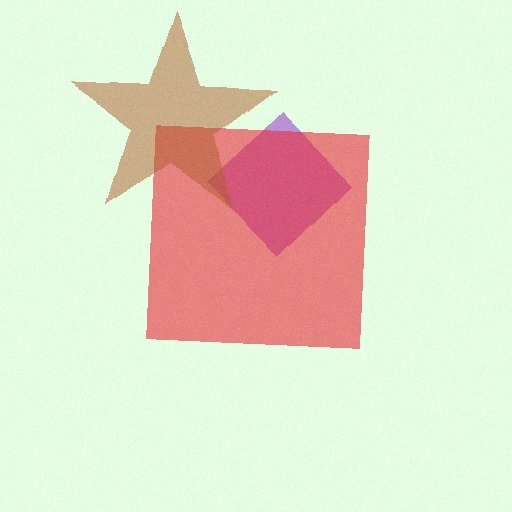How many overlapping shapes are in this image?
There are 3 overlapping shapes in the image.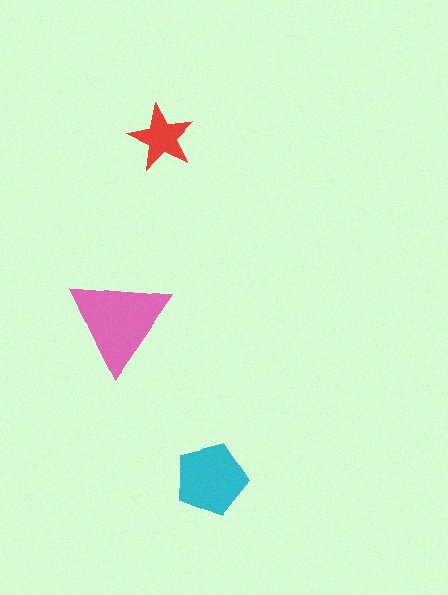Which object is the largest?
The pink triangle.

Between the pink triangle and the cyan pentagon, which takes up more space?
The pink triangle.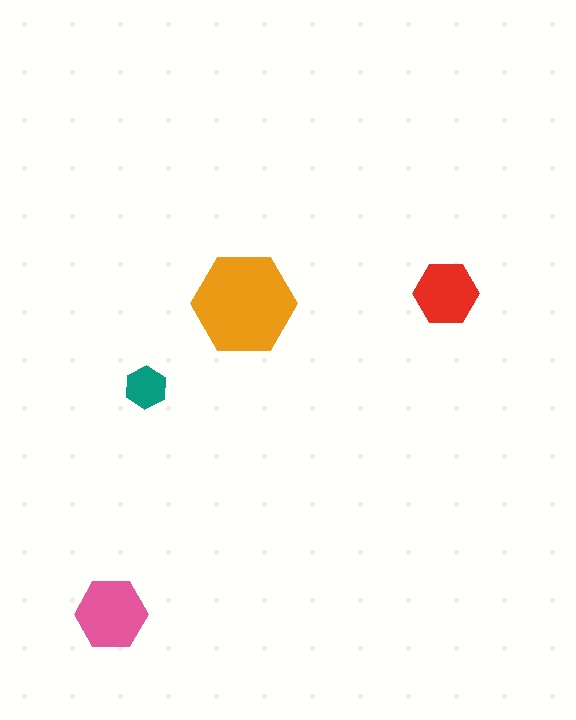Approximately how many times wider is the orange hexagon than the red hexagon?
About 1.5 times wider.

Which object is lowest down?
The pink hexagon is bottommost.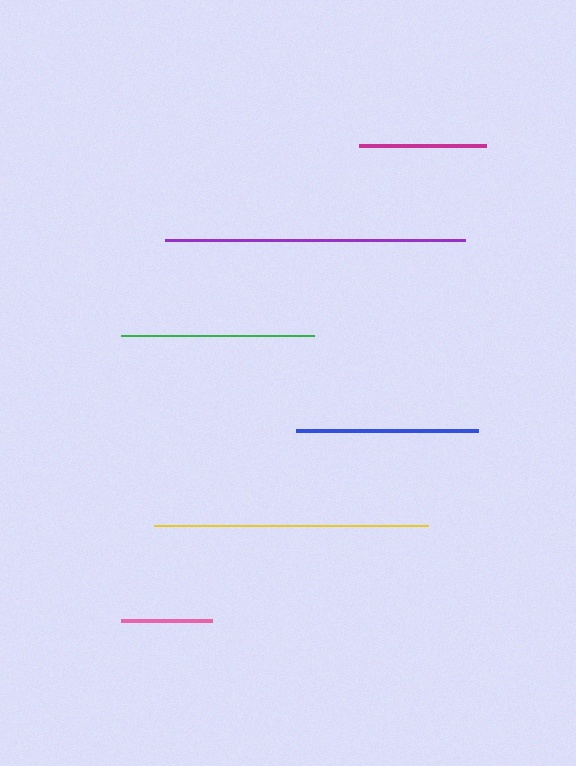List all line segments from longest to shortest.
From longest to shortest: purple, yellow, green, blue, magenta, pink.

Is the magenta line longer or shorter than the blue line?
The blue line is longer than the magenta line.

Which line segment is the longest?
The purple line is the longest at approximately 301 pixels.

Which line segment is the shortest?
The pink line is the shortest at approximately 91 pixels.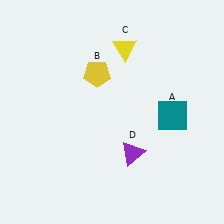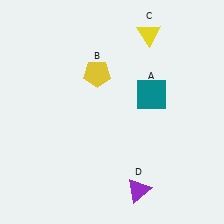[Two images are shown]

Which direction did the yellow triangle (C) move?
The yellow triangle (C) moved right.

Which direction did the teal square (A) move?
The teal square (A) moved left.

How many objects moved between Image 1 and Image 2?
3 objects moved between the two images.